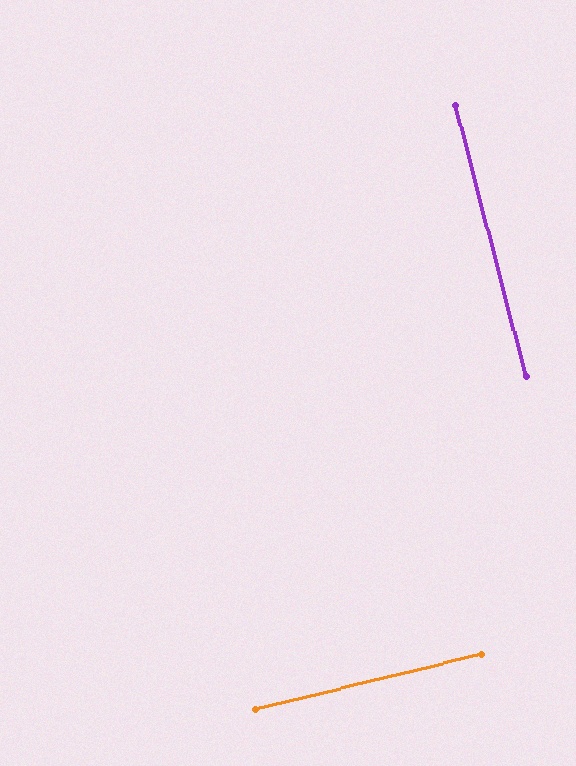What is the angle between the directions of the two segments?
Approximately 89 degrees.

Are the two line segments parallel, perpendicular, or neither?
Perpendicular — they meet at approximately 89°.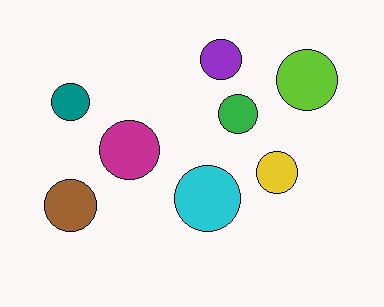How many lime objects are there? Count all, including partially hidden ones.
There is 1 lime object.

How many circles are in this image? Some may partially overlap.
There are 8 circles.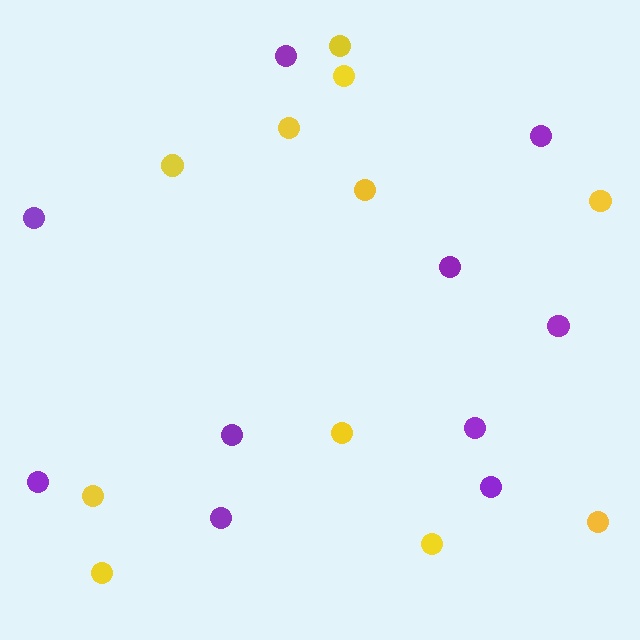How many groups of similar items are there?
There are 2 groups: one group of purple circles (10) and one group of yellow circles (11).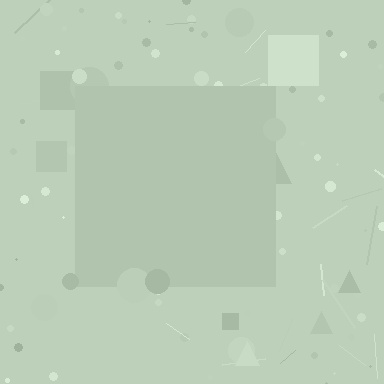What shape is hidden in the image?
A square is hidden in the image.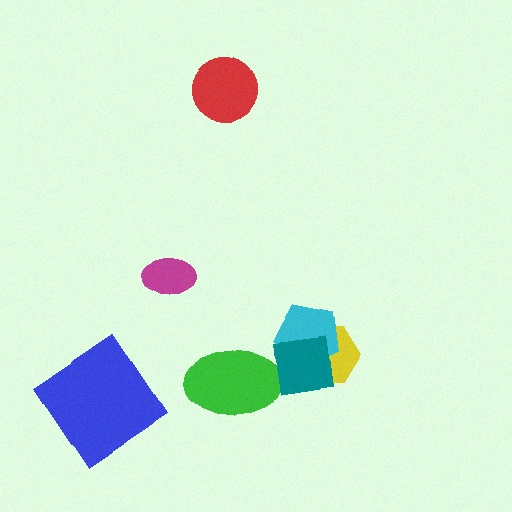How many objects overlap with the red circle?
0 objects overlap with the red circle.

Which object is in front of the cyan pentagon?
The teal square is in front of the cyan pentagon.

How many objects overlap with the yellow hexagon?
2 objects overlap with the yellow hexagon.